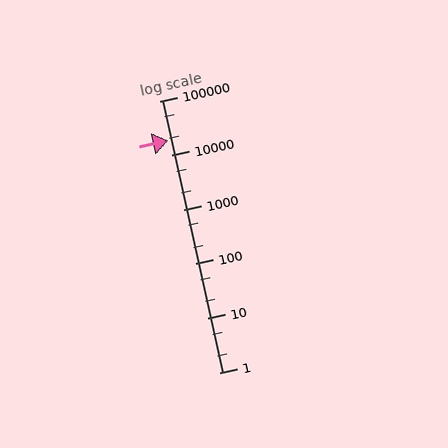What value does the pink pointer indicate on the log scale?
The pointer indicates approximately 19000.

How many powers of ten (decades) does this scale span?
The scale spans 5 decades, from 1 to 100000.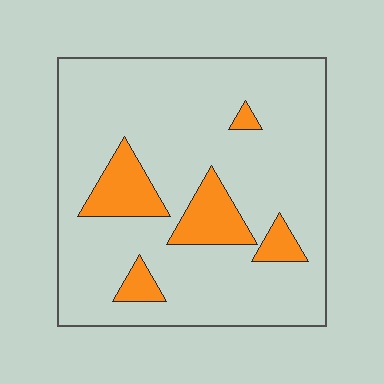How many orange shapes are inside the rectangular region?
5.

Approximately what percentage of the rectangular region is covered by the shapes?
Approximately 15%.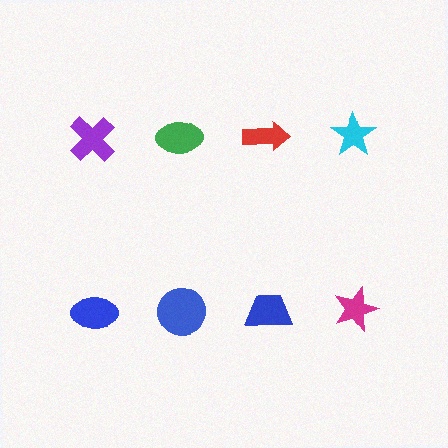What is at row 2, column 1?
A blue ellipse.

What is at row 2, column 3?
A blue trapezoid.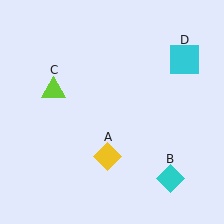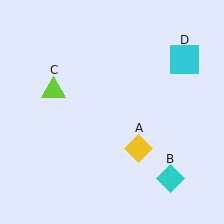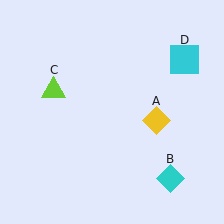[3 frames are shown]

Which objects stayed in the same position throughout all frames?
Cyan diamond (object B) and lime triangle (object C) and cyan square (object D) remained stationary.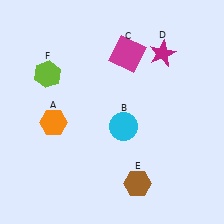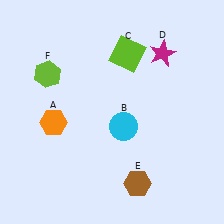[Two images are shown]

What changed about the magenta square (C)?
In Image 1, C is magenta. In Image 2, it changed to lime.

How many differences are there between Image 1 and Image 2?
There is 1 difference between the two images.